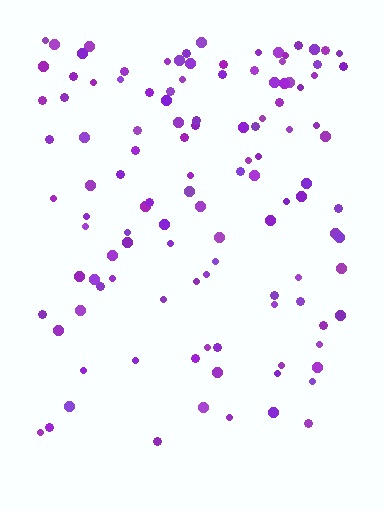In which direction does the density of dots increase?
From bottom to top, with the top side densest.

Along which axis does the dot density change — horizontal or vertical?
Vertical.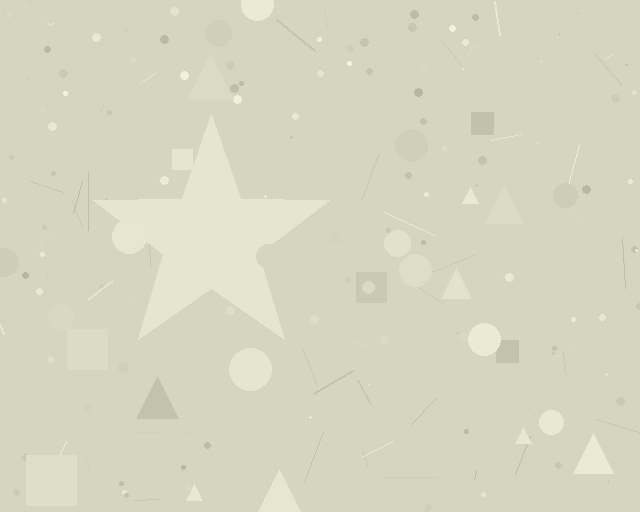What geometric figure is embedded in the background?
A star is embedded in the background.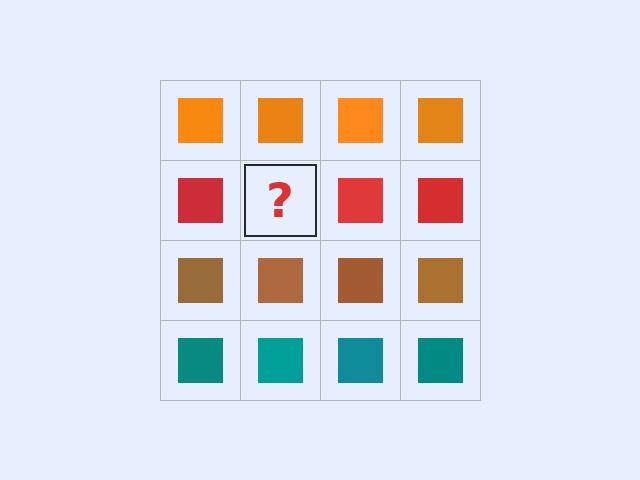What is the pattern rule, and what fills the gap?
The rule is that each row has a consistent color. The gap should be filled with a red square.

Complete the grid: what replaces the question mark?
The question mark should be replaced with a red square.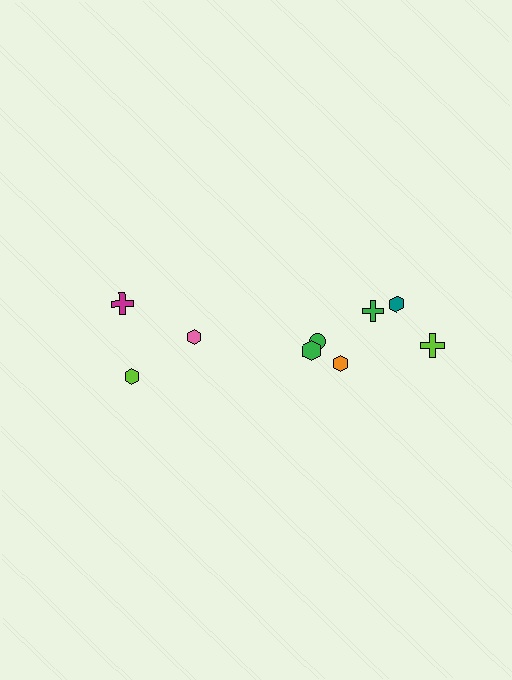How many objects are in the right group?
There are 6 objects.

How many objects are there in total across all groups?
There are 9 objects.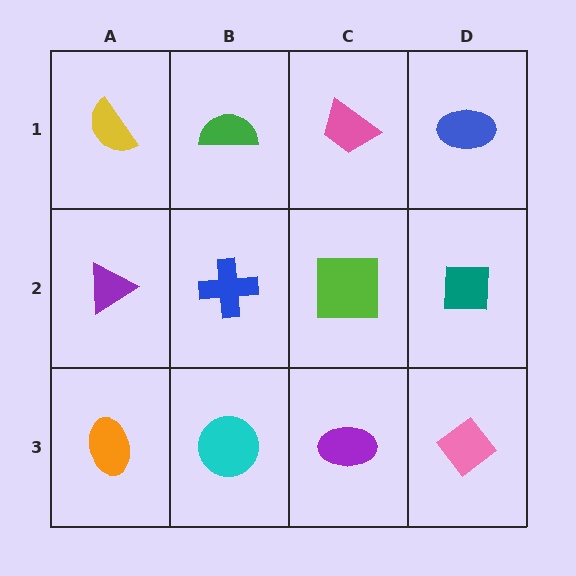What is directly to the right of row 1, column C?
A blue ellipse.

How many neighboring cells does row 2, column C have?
4.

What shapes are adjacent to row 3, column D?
A teal square (row 2, column D), a purple ellipse (row 3, column C).